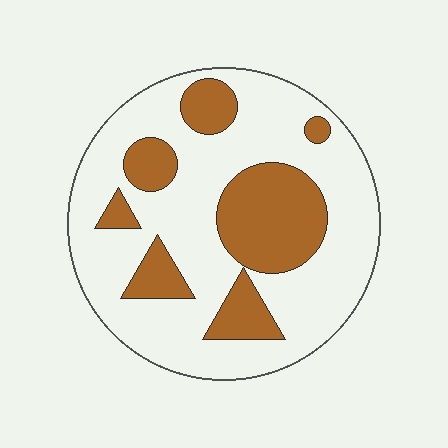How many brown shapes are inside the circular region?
7.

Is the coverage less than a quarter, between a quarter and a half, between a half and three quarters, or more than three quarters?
Between a quarter and a half.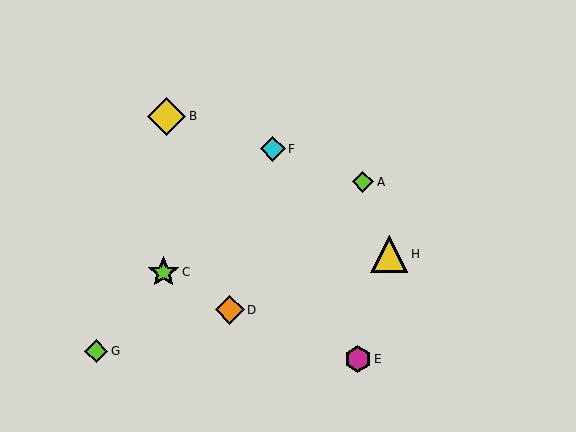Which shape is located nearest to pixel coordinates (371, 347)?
The magenta hexagon (labeled E) at (358, 359) is nearest to that location.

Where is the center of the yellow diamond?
The center of the yellow diamond is at (167, 116).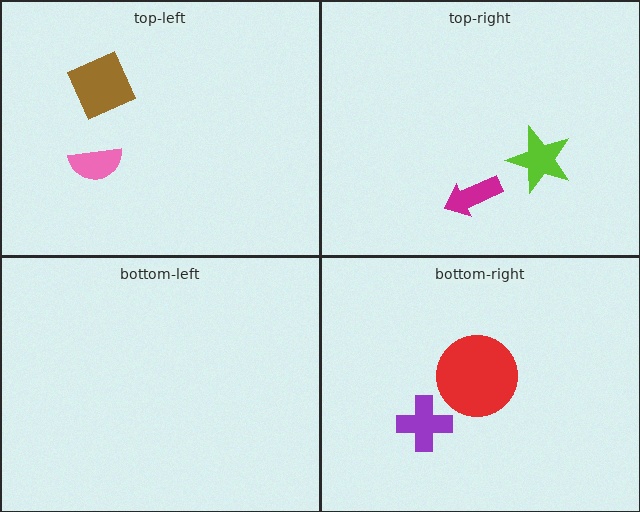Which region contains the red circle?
The bottom-right region.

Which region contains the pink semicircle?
The top-left region.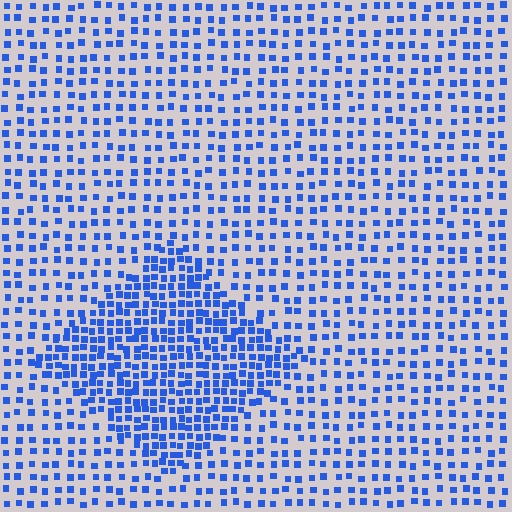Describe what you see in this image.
The image contains small blue elements arranged at two different densities. A diamond-shaped region is visible where the elements are more densely packed than the surrounding area.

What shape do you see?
I see a diamond.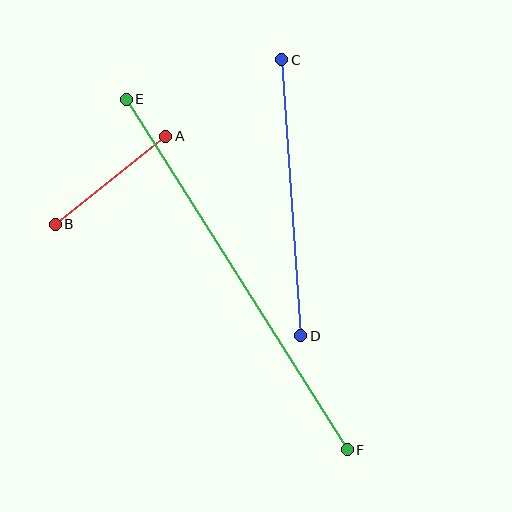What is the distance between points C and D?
The distance is approximately 277 pixels.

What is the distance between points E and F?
The distance is approximately 414 pixels.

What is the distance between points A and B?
The distance is approximately 141 pixels.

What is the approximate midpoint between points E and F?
The midpoint is at approximately (237, 275) pixels.